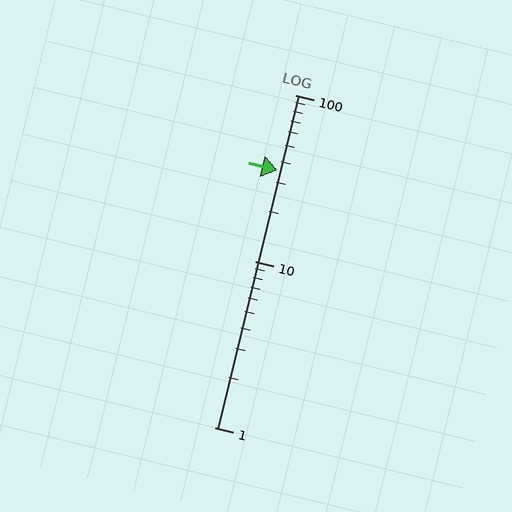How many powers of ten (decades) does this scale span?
The scale spans 2 decades, from 1 to 100.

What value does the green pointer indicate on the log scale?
The pointer indicates approximately 35.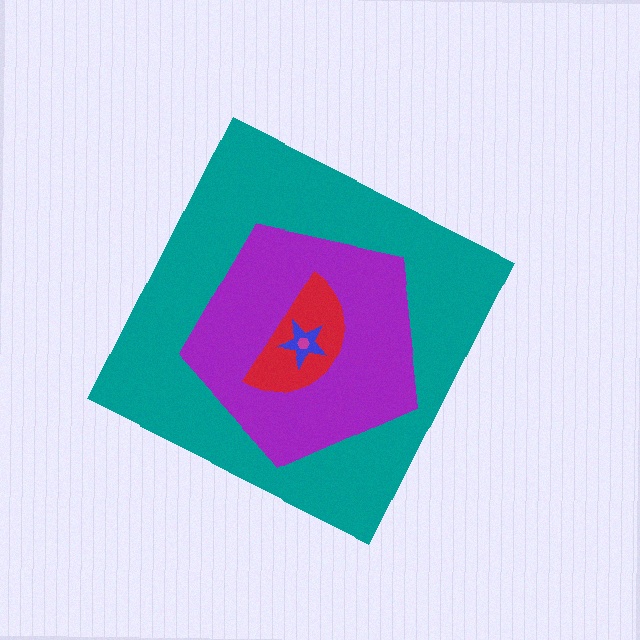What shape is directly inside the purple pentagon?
The red semicircle.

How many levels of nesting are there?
5.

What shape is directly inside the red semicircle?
The blue star.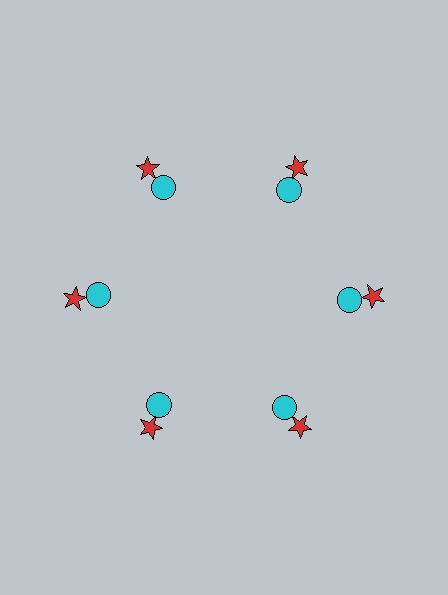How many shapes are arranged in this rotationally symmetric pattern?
There are 12 shapes, arranged in 6 groups of 2.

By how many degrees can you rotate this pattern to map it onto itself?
The pattern maps onto itself every 60 degrees of rotation.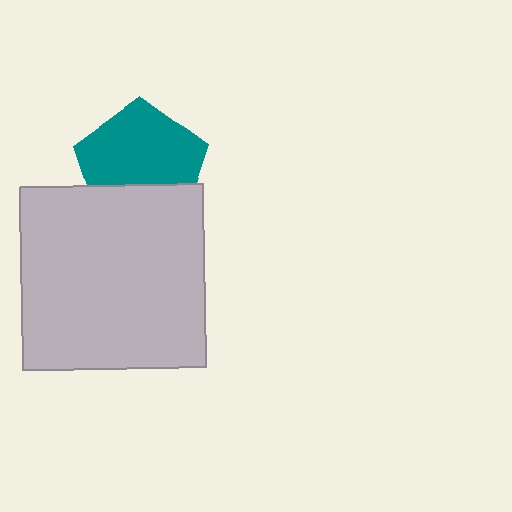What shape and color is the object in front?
The object in front is a light gray square.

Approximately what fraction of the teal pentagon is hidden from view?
Roughly 34% of the teal pentagon is hidden behind the light gray square.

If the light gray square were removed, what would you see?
You would see the complete teal pentagon.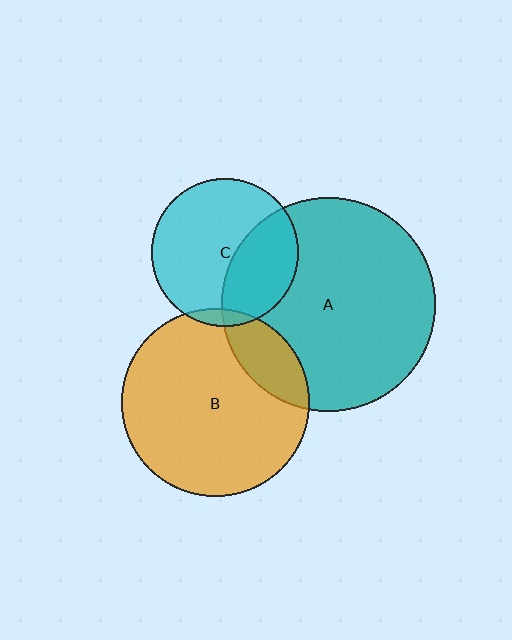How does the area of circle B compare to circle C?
Approximately 1.6 times.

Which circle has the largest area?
Circle A (teal).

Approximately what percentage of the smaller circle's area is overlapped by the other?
Approximately 35%.